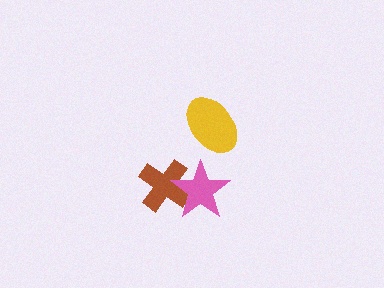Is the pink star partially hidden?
No, no other shape covers it.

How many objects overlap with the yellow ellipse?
0 objects overlap with the yellow ellipse.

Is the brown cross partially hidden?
Yes, it is partially covered by another shape.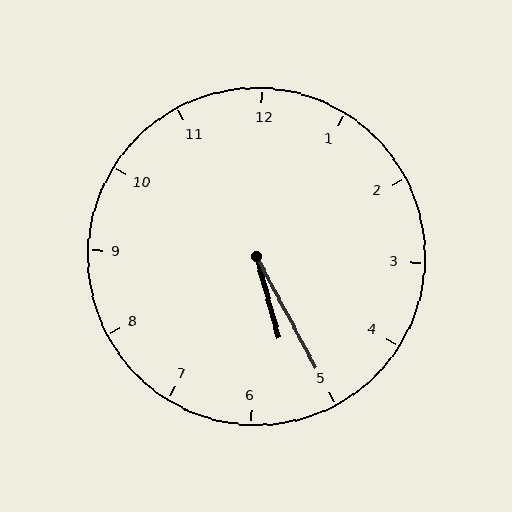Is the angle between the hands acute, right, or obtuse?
It is acute.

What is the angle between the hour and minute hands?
Approximately 12 degrees.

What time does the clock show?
5:25.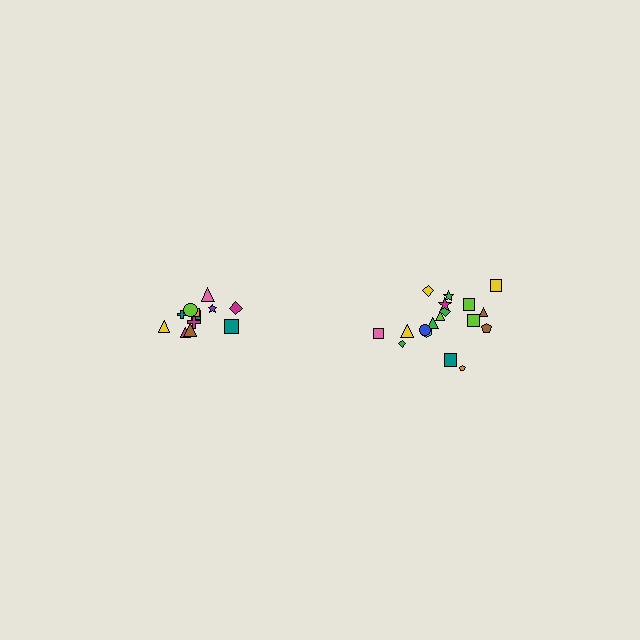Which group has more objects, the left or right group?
The right group.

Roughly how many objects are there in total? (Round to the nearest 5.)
Roughly 30 objects in total.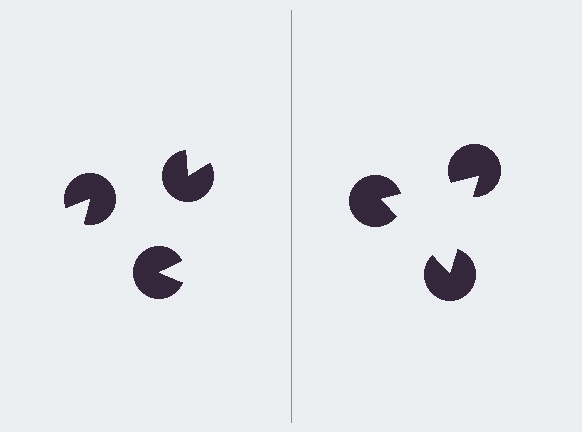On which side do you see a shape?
An illusory triangle appears on the right side. On the left side the wedge cuts are rotated, so no coherent shape forms.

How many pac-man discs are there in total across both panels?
6 — 3 on each side.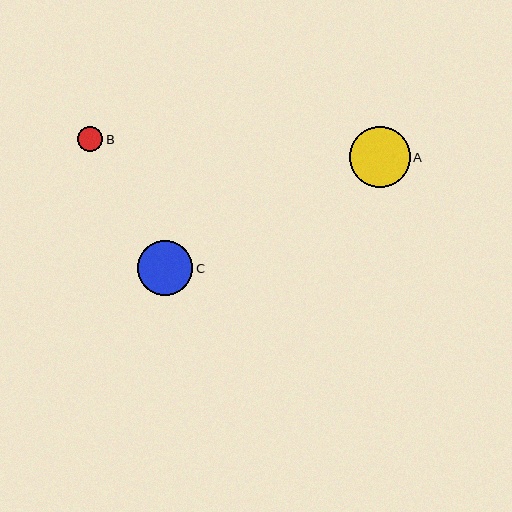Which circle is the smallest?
Circle B is the smallest with a size of approximately 25 pixels.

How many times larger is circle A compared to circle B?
Circle A is approximately 2.4 times the size of circle B.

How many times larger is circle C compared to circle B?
Circle C is approximately 2.2 times the size of circle B.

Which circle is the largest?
Circle A is the largest with a size of approximately 61 pixels.